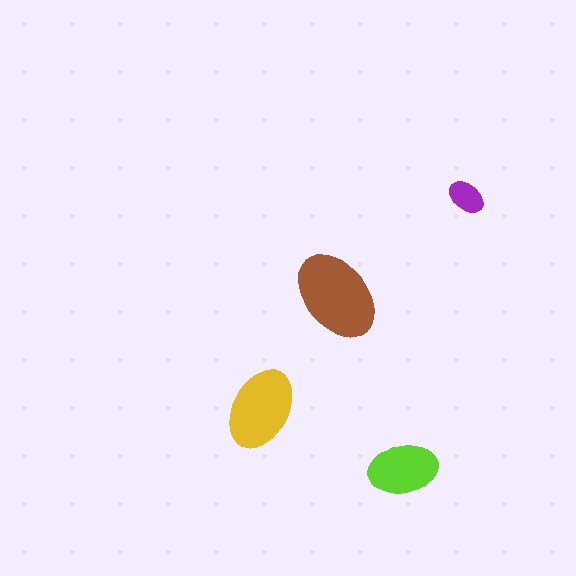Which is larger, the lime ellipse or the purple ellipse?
The lime one.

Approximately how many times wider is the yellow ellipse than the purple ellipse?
About 2 times wider.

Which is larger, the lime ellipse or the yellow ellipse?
The yellow one.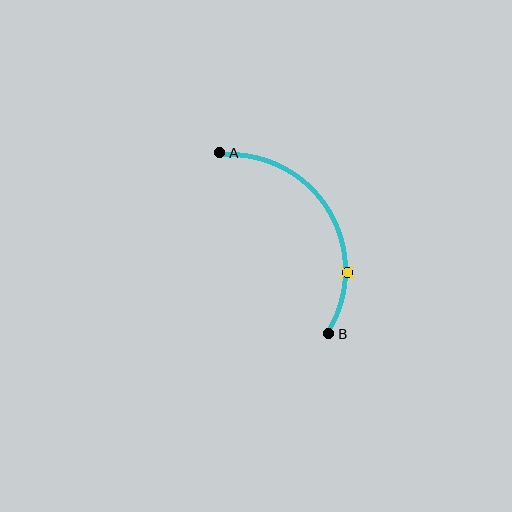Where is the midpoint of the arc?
The arc midpoint is the point on the curve farthest from the straight line joining A and B. It sits to the right of that line.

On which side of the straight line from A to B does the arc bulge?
The arc bulges to the right of the straight line connecting A and B.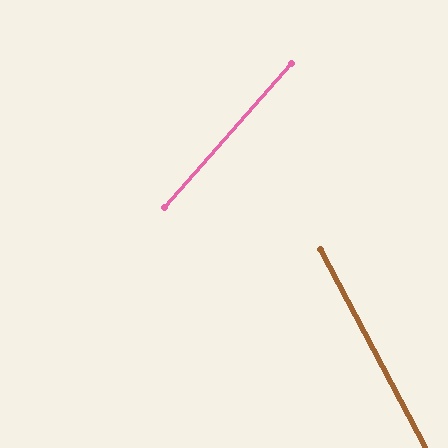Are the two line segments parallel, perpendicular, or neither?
Neither parallel nor perpendicular — they differ by about 69°.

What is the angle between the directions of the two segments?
Approximately 69 degrees.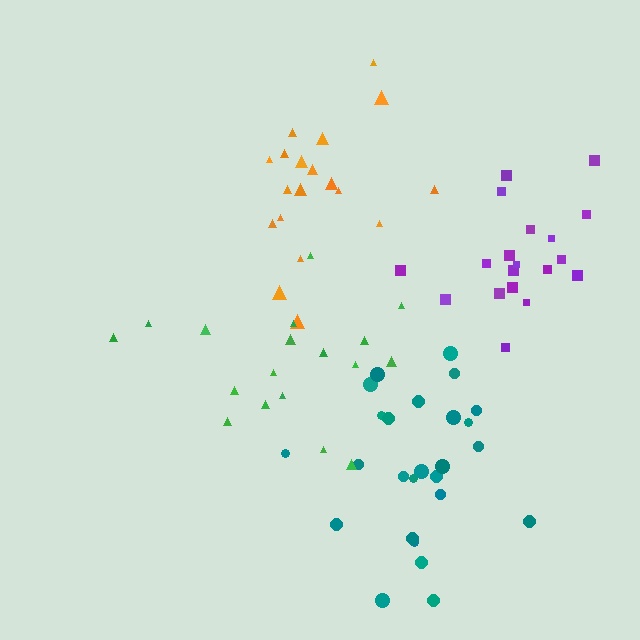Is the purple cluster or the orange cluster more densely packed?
Purple.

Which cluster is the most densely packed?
Purple.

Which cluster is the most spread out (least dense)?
Orange.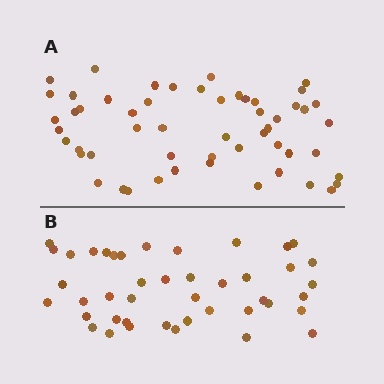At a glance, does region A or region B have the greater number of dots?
Region A (the top region) has more dots.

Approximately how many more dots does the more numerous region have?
Region A has roughly 12 or so more dots than region B.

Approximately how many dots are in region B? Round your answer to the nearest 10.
About 40 dots. (The exact count is 43, which rounds to 40.)